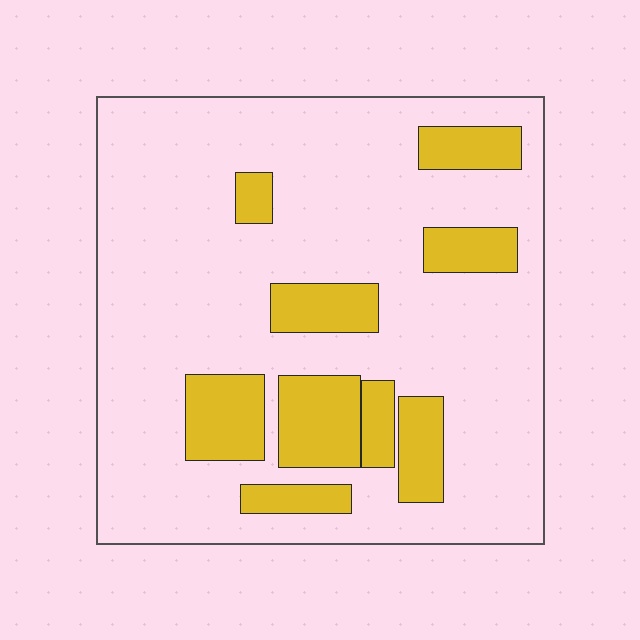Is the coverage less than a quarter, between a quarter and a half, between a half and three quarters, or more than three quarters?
Less than a quarter.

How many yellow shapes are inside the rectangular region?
9.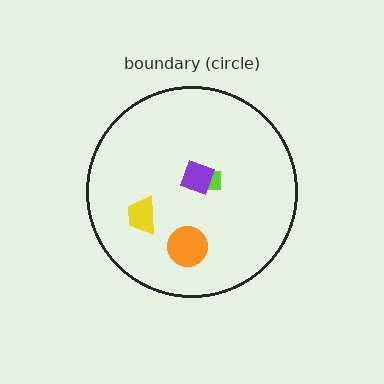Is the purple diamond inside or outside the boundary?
Inside.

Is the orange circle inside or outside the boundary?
Inside.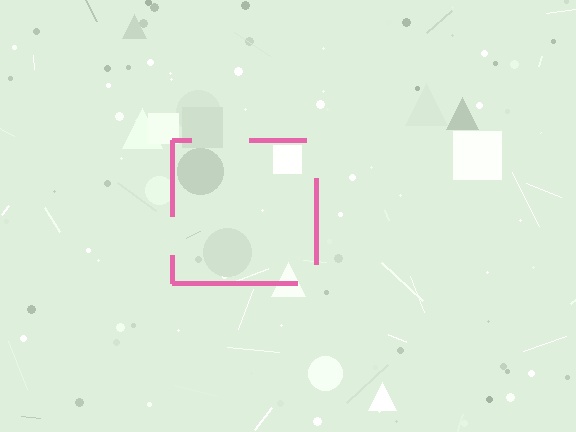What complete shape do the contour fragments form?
The contour fragments form a square.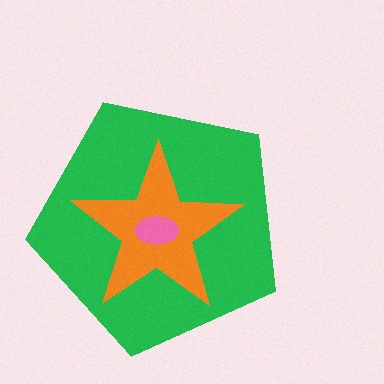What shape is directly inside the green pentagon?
The orange star.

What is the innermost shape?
The pink ellipse.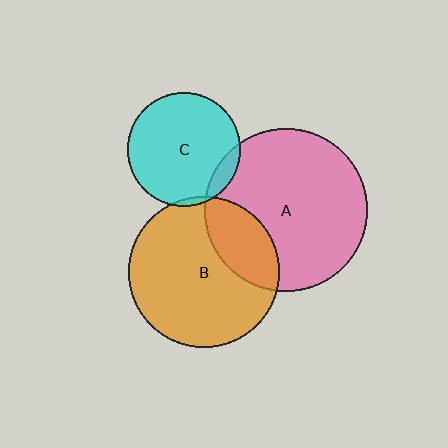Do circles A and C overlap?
Yes.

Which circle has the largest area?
Circle A (pink).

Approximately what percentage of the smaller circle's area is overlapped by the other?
Approximately 10%.